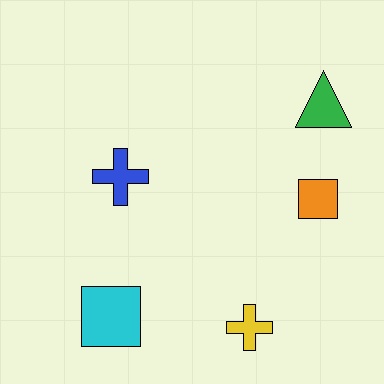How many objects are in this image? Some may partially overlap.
There are 5 objects.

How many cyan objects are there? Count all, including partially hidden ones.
There is 1 cyan object.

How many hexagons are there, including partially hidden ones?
There are no hexagons.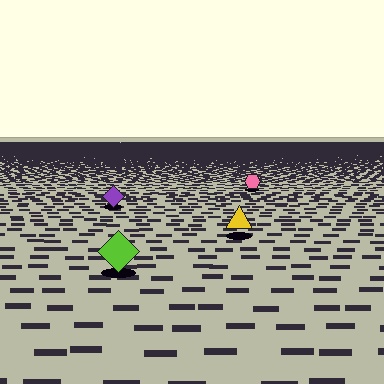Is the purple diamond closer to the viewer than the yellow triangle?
No. The yellow triangle is closer — you can tell from the texture gradient: the ground texture is coarser near it.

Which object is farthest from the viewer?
The pink hexagon is farthest from the viewer. It appears smaller and the ground texture around it is denser.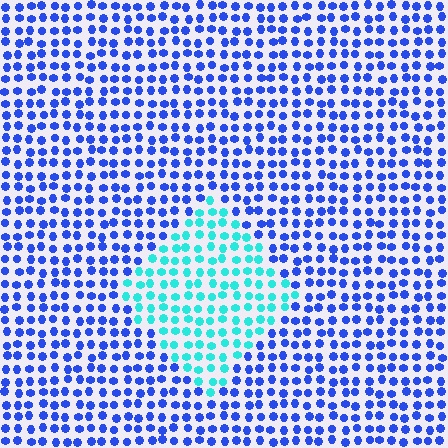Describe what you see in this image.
The image is filled with small blue elements in a uniform arrangement. A diamond-shaped region is visible where the elements are tinted to a slightly different hue, forming a subtle color boundary.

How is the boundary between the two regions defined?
The boundary is defined purely by a slight shift in hue (about 53 degrees). Spacing, size, and orientation are identical on both sides.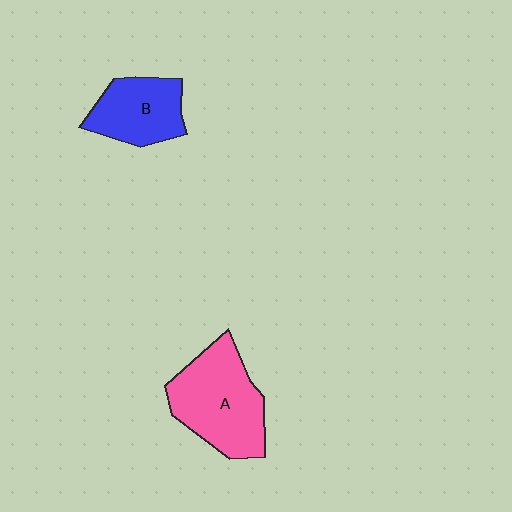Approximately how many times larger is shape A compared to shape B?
Approximately 1.5 times.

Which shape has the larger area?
Shape A (pink).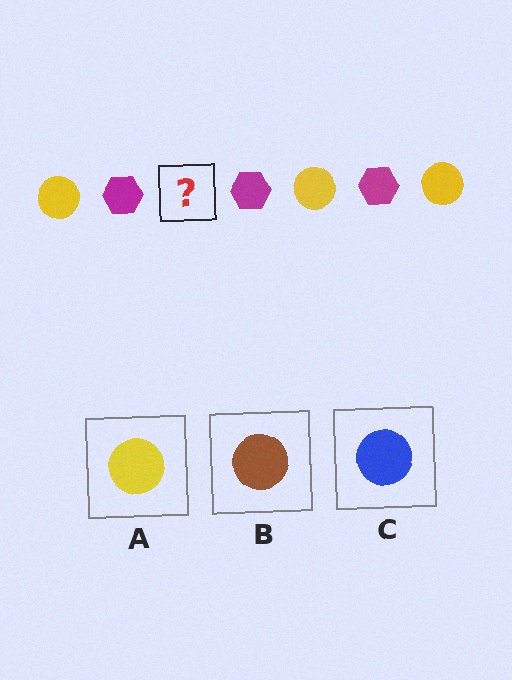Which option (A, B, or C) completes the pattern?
A.